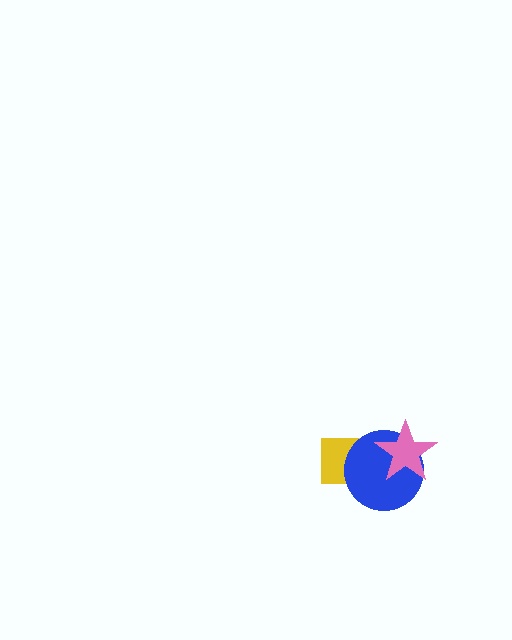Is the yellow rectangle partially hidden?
Yes, it is partially covered by another shape.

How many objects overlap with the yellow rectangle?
2 objects overlap with the yellow rectangle.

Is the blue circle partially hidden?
Yes, it is partially covered by another shape.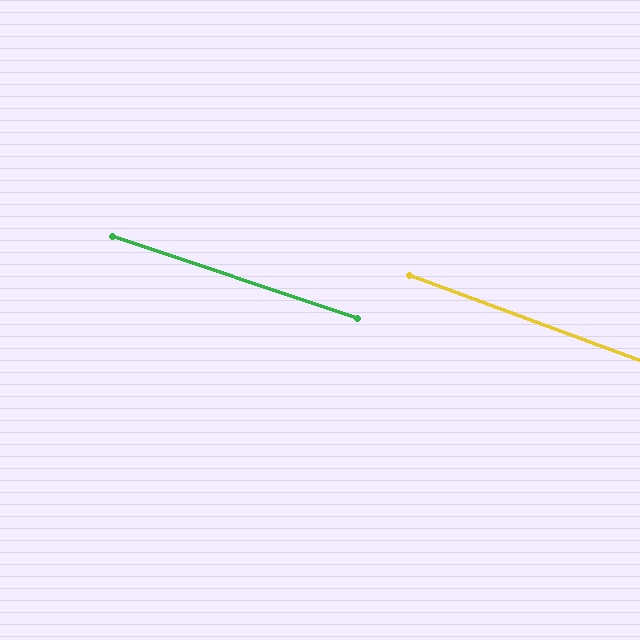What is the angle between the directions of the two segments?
Approximately 2 degrees.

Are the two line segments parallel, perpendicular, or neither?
Parallel — their directions differ by only 1.8°.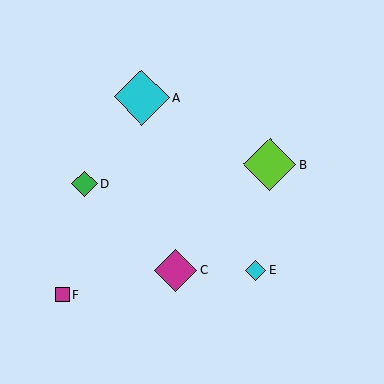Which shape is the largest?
The cyan diamond (labeled A) is the largest.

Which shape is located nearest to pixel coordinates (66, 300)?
The magenta square (labeled F) at (62, 295) is nearest to that location.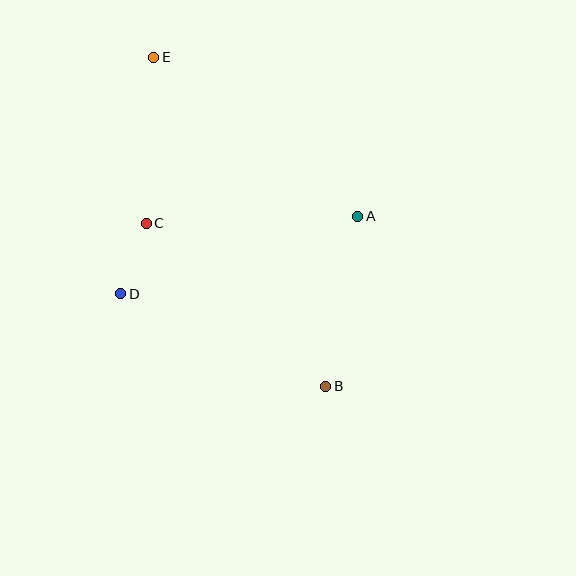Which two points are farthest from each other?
Points B and E are farthest from each other.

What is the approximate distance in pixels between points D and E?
The distance between D and E is approximately 239 pixels.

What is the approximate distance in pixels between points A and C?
The distance between A and C is approximately 212 pixels.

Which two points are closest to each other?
Points C and D are closest to each other.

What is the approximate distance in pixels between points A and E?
The distance between A and E is approximately 259 pixels.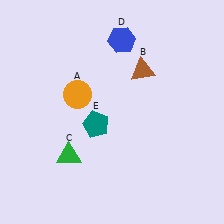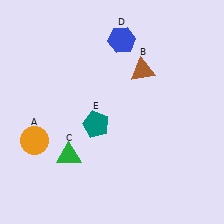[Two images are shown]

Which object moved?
The orange circle (A) moved down.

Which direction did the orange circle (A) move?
The orange circle (A) moved down.